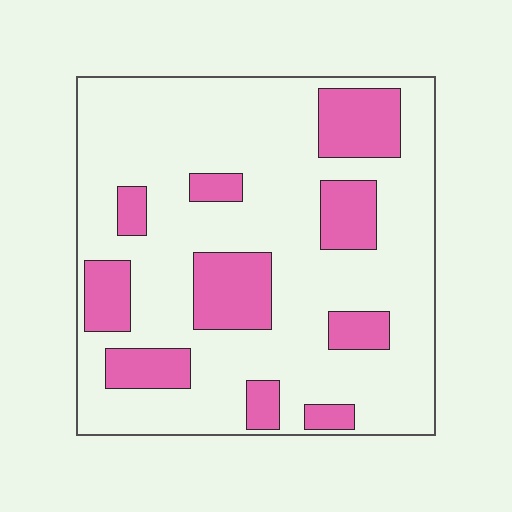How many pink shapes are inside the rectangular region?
10.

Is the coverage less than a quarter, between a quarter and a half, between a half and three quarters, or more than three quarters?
Less than a quarter.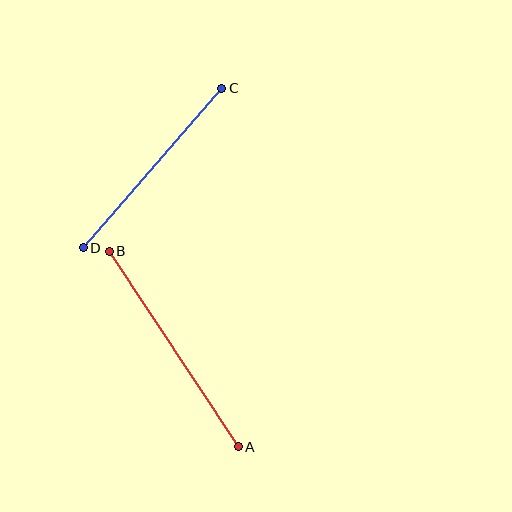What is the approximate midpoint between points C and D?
The midpoint is at approximately (153, 168) pixels.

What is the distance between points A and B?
The distance is approximately 234 pixels.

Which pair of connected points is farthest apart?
Points A and B are farthest apart.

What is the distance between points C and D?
The distance is approximately 211 pixels.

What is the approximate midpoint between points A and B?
The midpoint is at approximately (174, 349) pixels.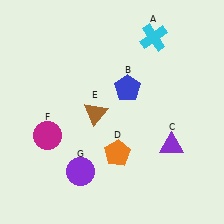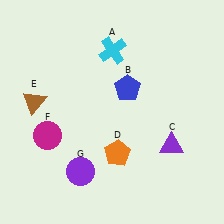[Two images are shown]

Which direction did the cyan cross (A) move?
The cyan cross (A) moved left.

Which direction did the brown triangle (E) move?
The brown triangle (E) moved left.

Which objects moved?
The objects that moved are: the cyan cross (A), the brown triangle (E).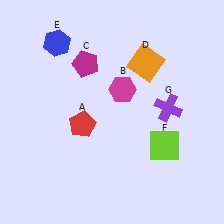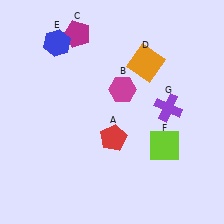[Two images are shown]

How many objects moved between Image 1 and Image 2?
2 objects moved between the two images.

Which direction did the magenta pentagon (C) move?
The magenta pentagon (C) moved up.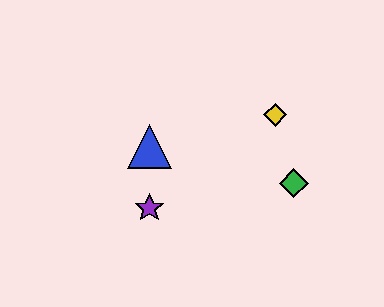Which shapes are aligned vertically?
The red star, the blue triangle, the purple star are aligned vertically.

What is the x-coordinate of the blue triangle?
The blue triangle is at x≈149.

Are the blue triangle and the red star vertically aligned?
Yes, both are at x≈149.